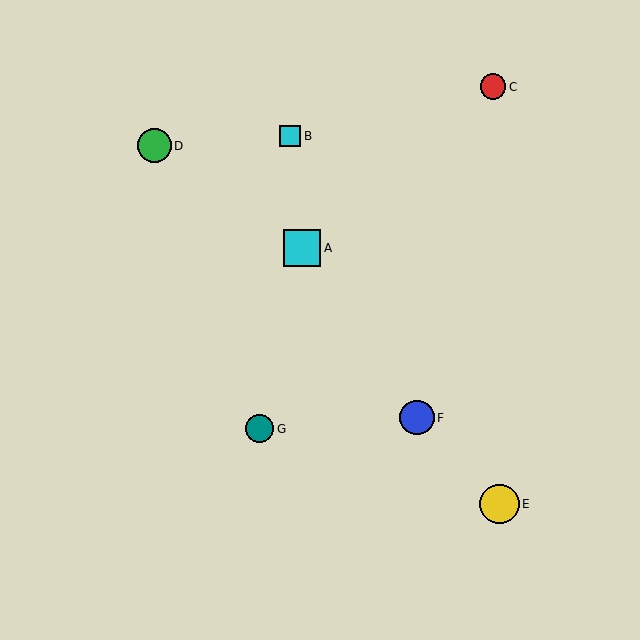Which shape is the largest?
The yellow circle (labeled E) is the largest.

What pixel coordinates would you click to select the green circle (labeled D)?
Click at (154, 146) to select the green circle D.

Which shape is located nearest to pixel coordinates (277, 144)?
The cyan square (labeled B) at (290, 136) is nearest to that location.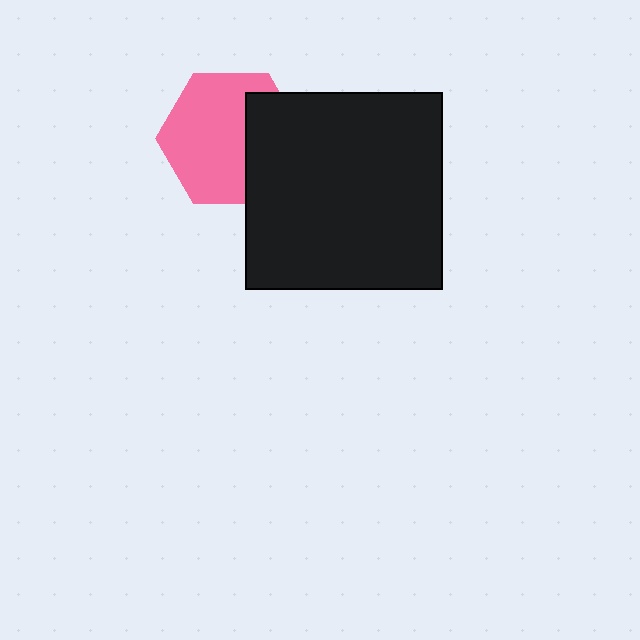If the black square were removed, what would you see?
You would see the complete pink hexagon.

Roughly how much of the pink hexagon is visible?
Most of it is visible (roughly 66%).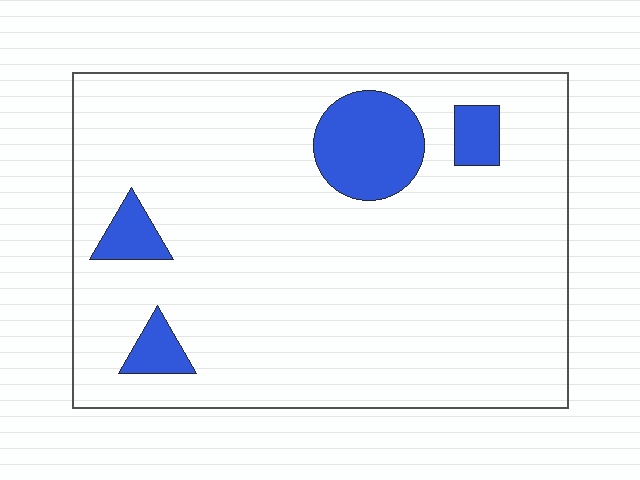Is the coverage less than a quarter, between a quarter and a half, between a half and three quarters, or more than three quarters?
Less than a quarter.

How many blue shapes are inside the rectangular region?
4.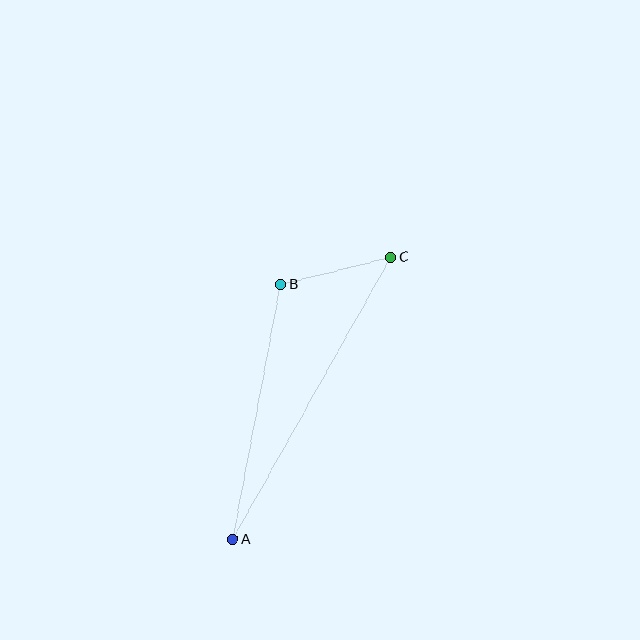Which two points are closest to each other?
Points B and C are closest to each other.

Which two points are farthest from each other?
Points A and C are farthest from each other.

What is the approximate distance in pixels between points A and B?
The distance between A and B is approximately 259 pixels.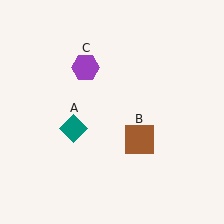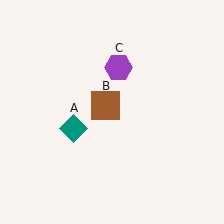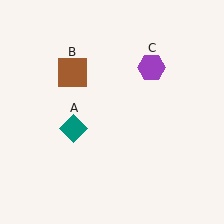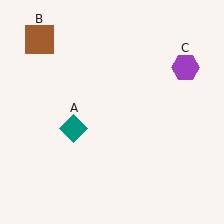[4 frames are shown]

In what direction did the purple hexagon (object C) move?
The purple hexagon (object C) moved right.